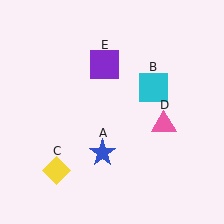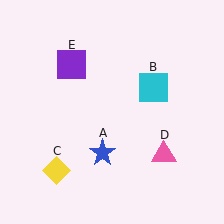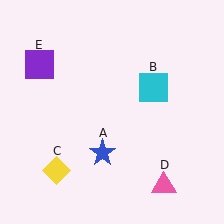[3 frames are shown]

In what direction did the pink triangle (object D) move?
The pink triangle (object D) moved down.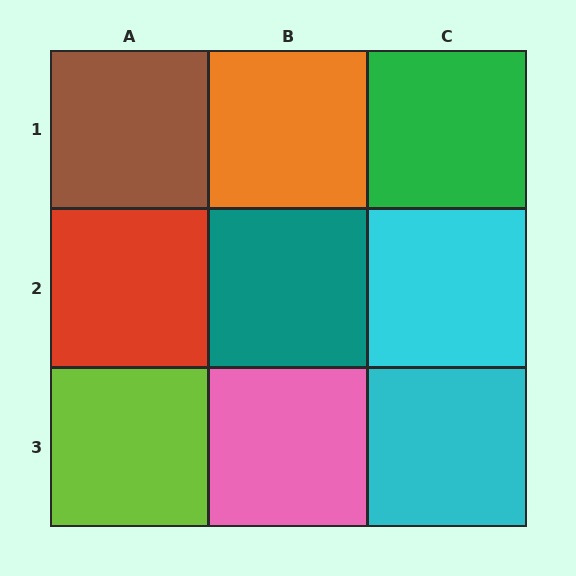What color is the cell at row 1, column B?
Orange.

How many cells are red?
1 cell is red.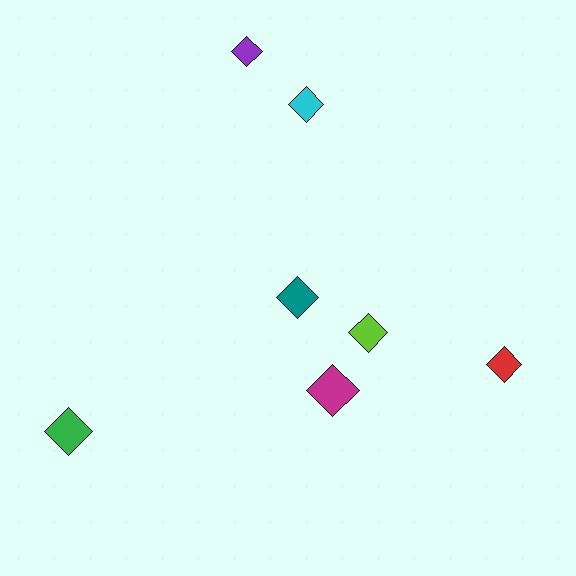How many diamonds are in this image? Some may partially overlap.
There are 7 diamonds.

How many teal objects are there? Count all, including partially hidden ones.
There is 1 teal object.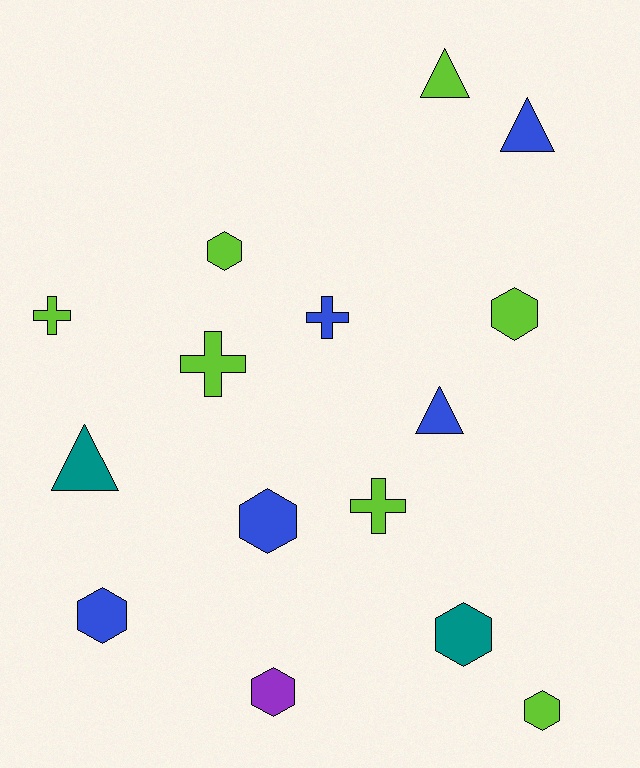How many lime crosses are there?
There are 3 lime crosses.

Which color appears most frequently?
Lime, with 7 objects.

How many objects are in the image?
There are 15 objects.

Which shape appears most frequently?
Hexagon, with 7 objects.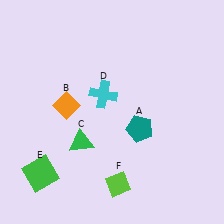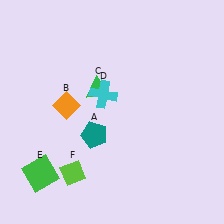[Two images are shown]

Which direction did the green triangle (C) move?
The green triangle (C) moved up.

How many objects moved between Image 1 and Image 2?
3 objects moved between the two images.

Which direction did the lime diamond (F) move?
The lime diamond (F) moved left.